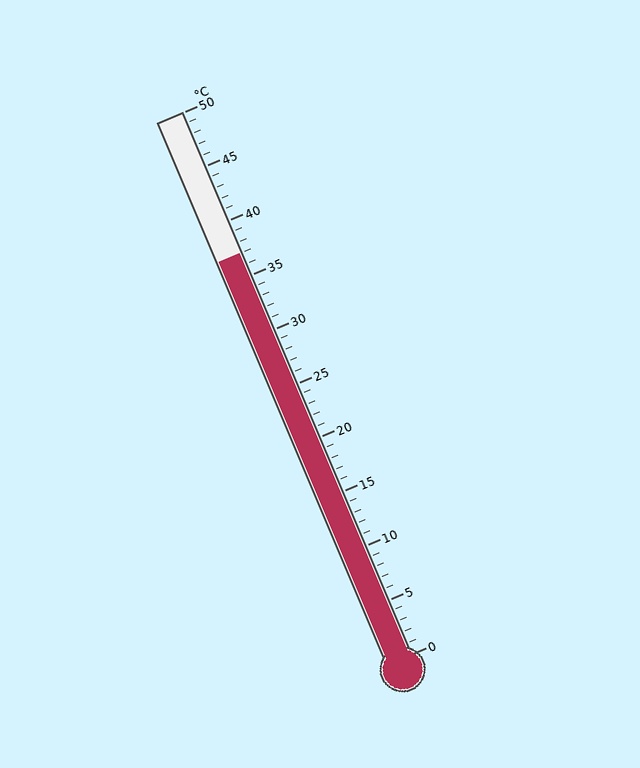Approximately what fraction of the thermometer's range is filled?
The thermometer is filled to approximately 75% of its range.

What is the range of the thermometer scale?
The thermometer scale ranges from 0°C to 50°C.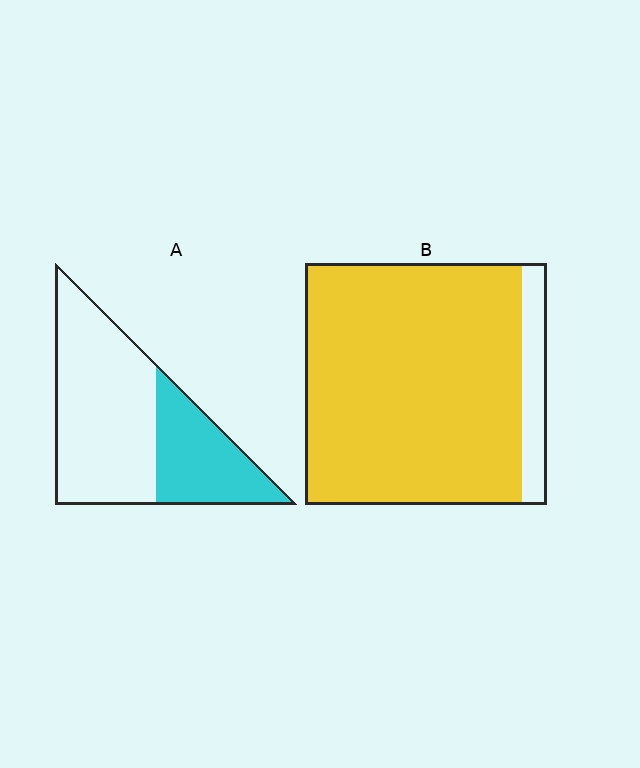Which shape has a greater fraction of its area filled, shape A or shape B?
Shape B.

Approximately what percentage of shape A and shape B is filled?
A is approximately 35% and B is approximately 90%.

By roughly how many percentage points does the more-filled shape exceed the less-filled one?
By roughly 55 percentage points (B over A).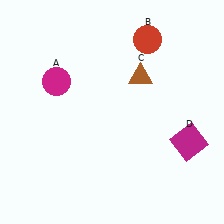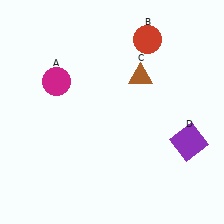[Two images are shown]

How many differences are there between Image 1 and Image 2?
There is 1 difference between the two images.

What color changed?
The square (D) changed from magenta in Image 1 to purple in Image 2.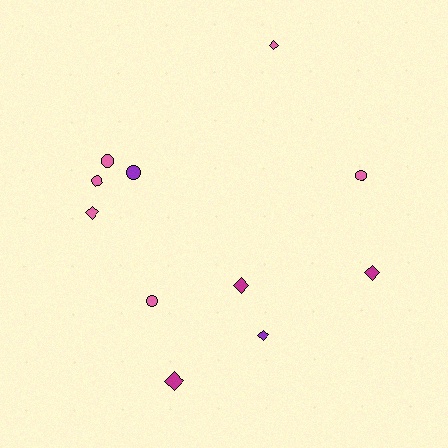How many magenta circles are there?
There are no magenta circles.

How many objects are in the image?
There are 11 objects.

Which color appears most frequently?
Pink, with 6 objects.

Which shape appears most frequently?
Diamond, with 6 objects.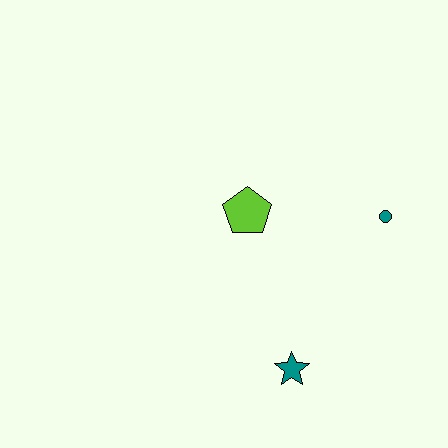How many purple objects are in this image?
There are no purple objects.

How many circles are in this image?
There is 1 circle.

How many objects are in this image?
There are 3 objects.